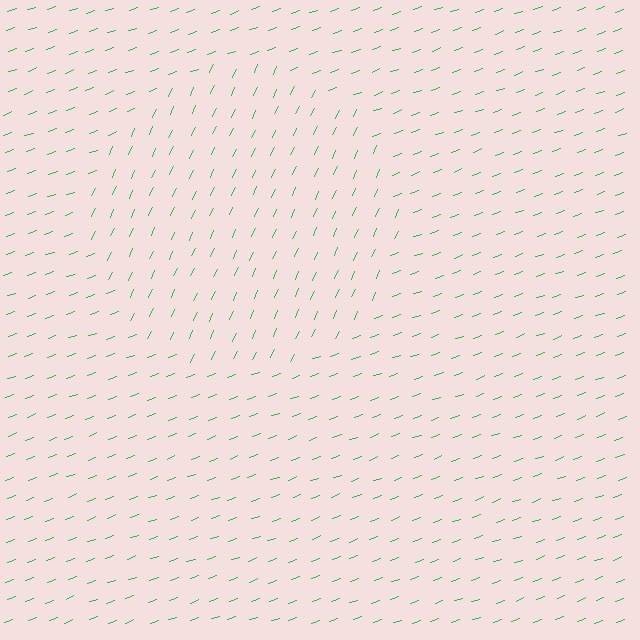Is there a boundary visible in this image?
Yes, there is a texture boundary formed by a change in line orientation.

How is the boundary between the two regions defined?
The boundary is defined purely by a change in line orientation (approximately 45 degrees difference). All lines are the same color and thickness.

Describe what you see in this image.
The image is filled with small green line segments. A circle region in the image has lines oriented differently from the surrounding lines, creating a visible texture boundary.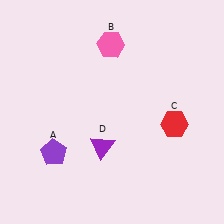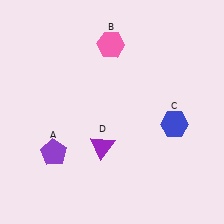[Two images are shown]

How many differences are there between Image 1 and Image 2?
There is 1 difference between the two images.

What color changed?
The hexagon (C) changed from red in Image 1 to blue in Image 2.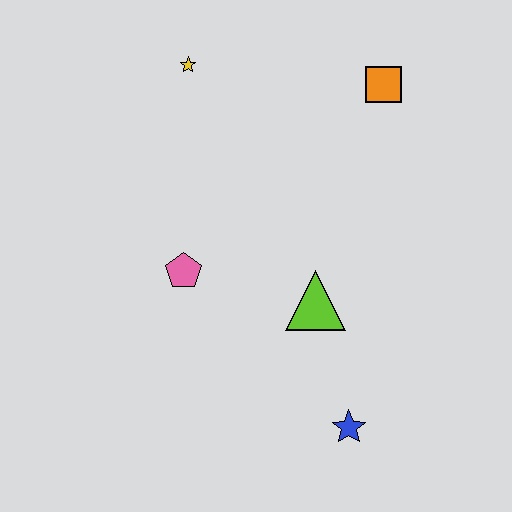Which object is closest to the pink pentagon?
The lime triangle is closest to the pink pentagon.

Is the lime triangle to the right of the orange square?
No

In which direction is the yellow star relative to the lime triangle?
The yellow star is above the lime triangle.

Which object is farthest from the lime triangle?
The yellow star is farthest from the lime triangle.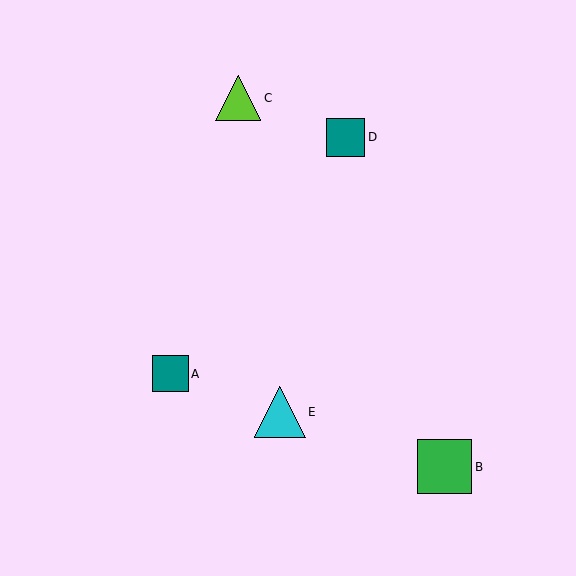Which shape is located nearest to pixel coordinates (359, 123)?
The teal square (labeled D) at (346, 137) is nearest to that location.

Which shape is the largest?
The green square (labeled B) is the largest.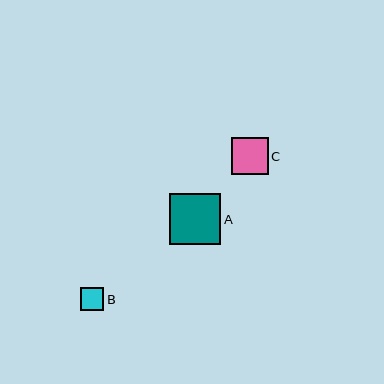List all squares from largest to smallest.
From largest to smallest: A, C, B.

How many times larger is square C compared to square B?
Square C is approximately 1.6 times the size of square B.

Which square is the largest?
Square A is the largest with a size of approximately 51 pixels.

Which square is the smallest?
Square B is the smallest with a size of approximately 23 pixels.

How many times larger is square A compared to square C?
Square A is approximately 1.4 times the size of square C.